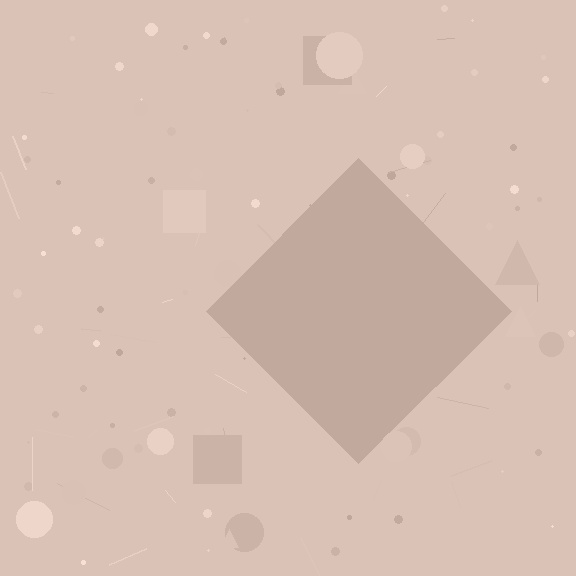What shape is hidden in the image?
A diamond is hidden in the image.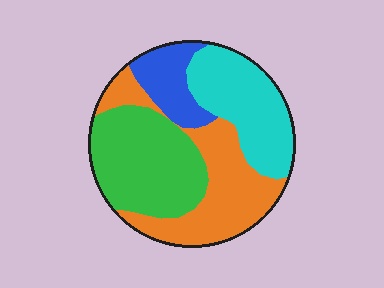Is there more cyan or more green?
Green.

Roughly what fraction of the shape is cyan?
Cyan takes up between a sixth and a third of the shape.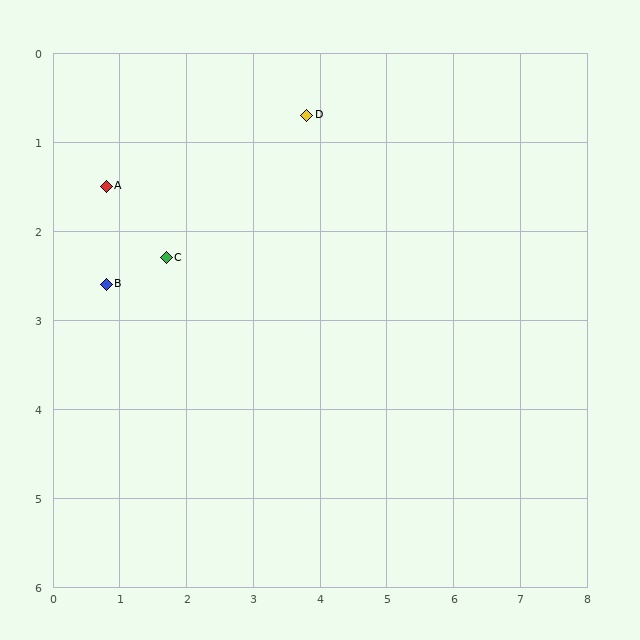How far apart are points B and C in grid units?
Points B and C are about 0.9 grid units apart.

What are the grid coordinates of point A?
Point A is at approximately (0.8, 1.5).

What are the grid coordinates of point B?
Point B is at approximately (0.8, 2.6).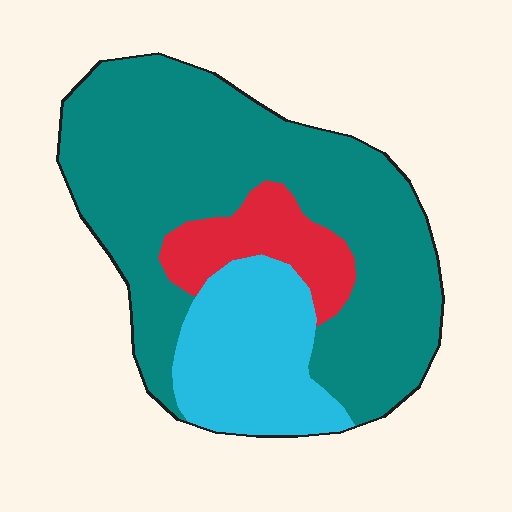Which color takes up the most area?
Teal, at roughly 65%.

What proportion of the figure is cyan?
Cyan takes up between a sixth and a third of the figure.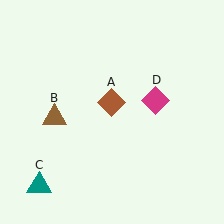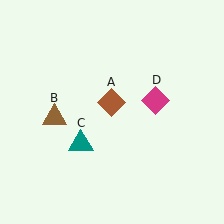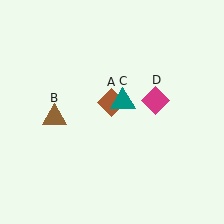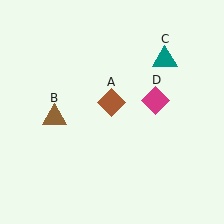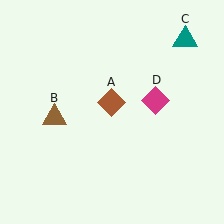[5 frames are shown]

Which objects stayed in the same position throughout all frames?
Brown diamond (object A) and brown triangle (object B) and magenta diamond (object D) remained stationary.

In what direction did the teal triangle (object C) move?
The teal triangle (object C) moved up and to the right.